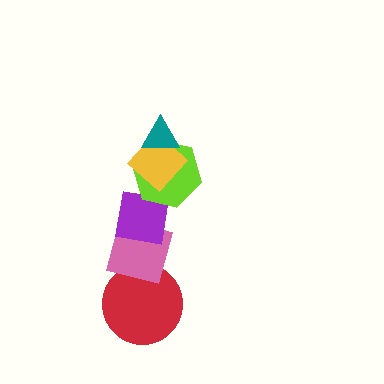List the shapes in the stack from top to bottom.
From top to bottom: the teal triangle, the yellow diamond, the lime hexagon, the purple square, the pink square, the red circle.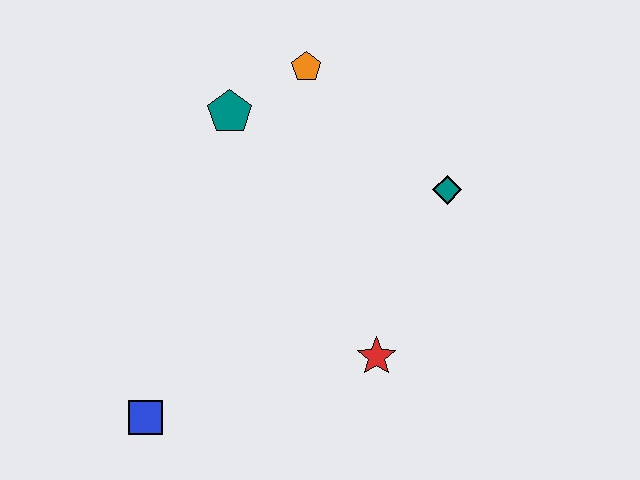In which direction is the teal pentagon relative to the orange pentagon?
The teal pentagon is to the left of the orange pentagon.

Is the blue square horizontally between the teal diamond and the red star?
No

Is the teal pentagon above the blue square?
Yes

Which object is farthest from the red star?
The orange pentagon is farthest from the red star.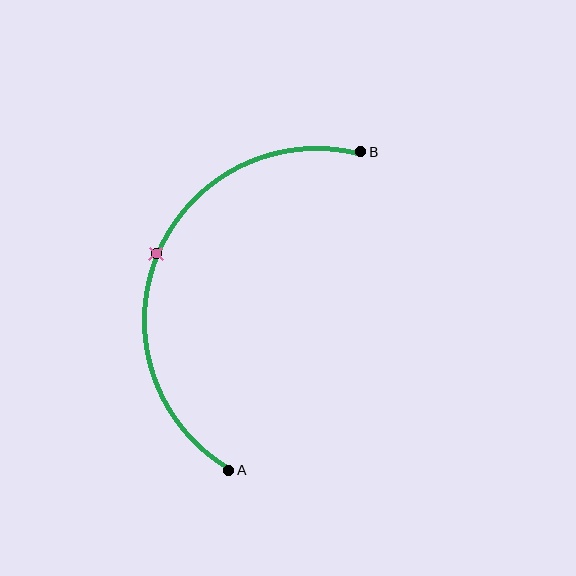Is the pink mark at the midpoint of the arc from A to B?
Yes. The pink mark lies on the arc at equal arc-length from both A and B — it is the arc midpoint.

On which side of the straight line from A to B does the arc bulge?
The arc bulges to the left of the straight line connecting A and B.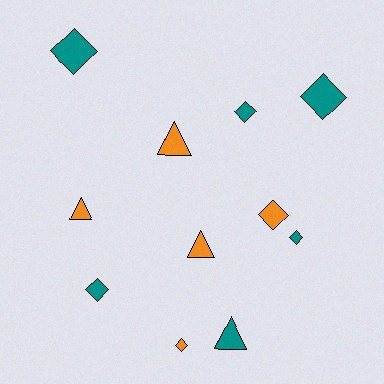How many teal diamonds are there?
There are 5 teal diamonds.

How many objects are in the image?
There are 11 objects.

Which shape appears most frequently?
Diamond, with 7 objects.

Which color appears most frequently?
Teal, with 6 objects.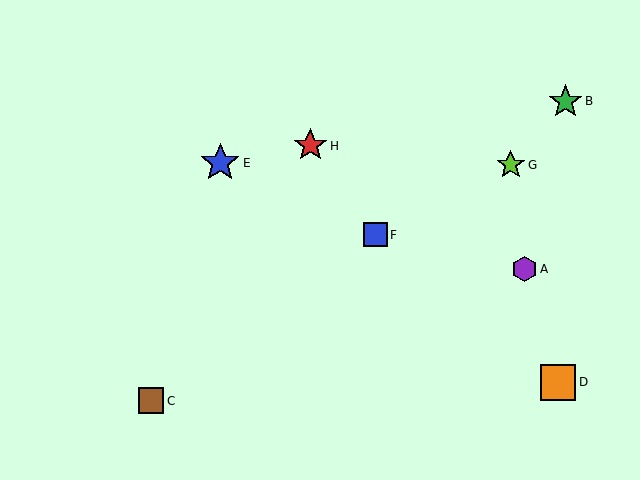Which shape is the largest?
The blue star (labeled E) is the largest.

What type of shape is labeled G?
Shape G is a lime star.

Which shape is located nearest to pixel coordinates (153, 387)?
The brown square (labeled C) at (151, 401) is nearest to that location.